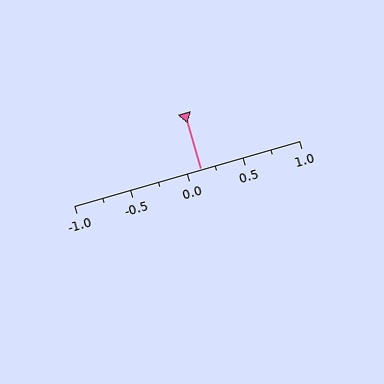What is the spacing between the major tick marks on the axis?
The major ticks are spaced 0.5 apart.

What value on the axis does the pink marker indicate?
The marker indicates approximately 0.12.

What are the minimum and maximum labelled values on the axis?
The axis runs from -1.0 to 1.0.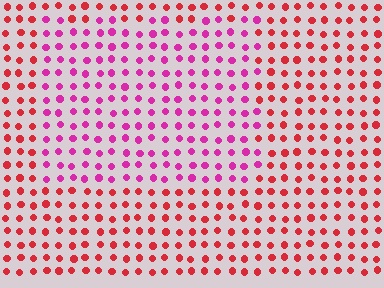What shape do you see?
I see a rectangle.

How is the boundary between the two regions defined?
The boundary is defined purely by a slight shift in hue (about 40 degrees). Spacing, size, and orientation are identical on both sides.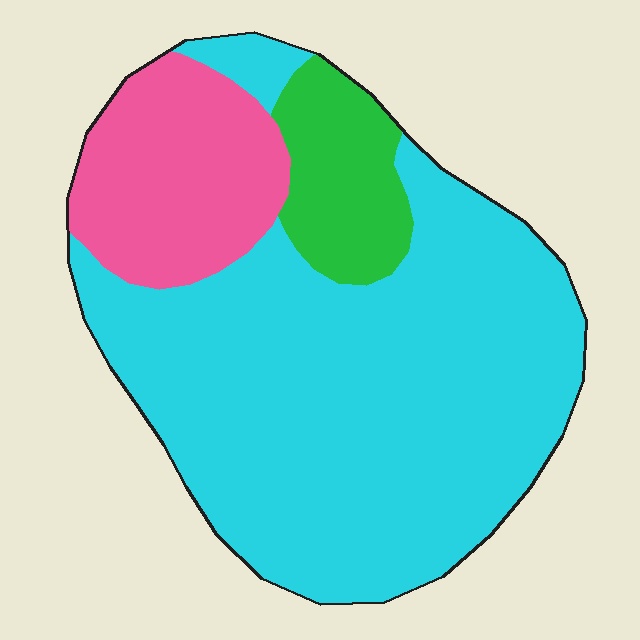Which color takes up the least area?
Green, at roughly 10%.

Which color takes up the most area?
Cyan, at roughly 70%.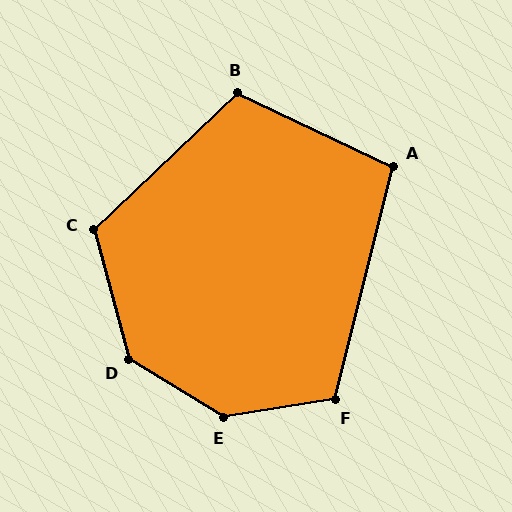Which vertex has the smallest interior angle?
A, at approximately 101 degrees.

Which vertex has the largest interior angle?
E, at approximately 140 degrees.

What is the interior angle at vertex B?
Approximately 111 degrees (obtuse).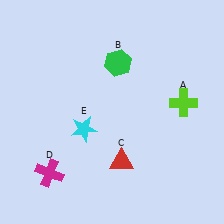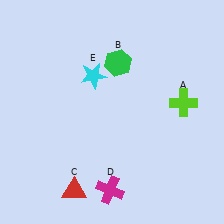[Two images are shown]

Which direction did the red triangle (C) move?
The red triangle (C) moved left.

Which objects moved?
The objects that moved are: the red triangle (C), the magenta cross (D), the cyan star (E).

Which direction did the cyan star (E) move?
The cyan star (E) moved up.